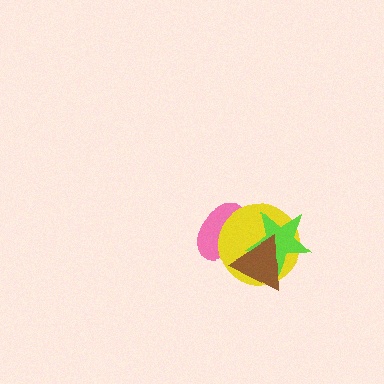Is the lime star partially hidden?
Yes, it is partially covered by another shape.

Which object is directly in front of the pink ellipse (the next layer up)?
The yellow circle is directly in front of the pink ellipse.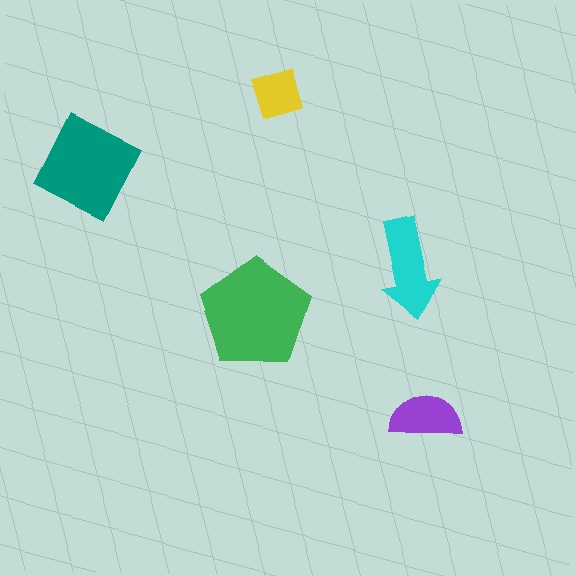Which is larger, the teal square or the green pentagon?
The green pentagon.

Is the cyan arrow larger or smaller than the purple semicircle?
Larger.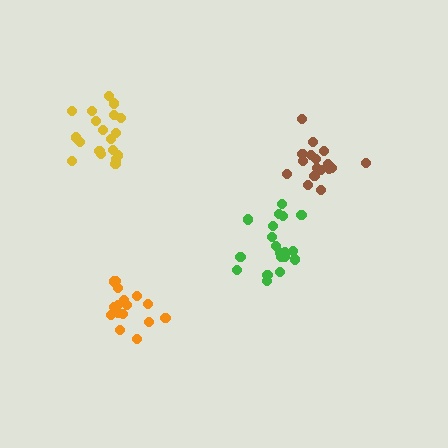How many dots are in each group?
Group 1: 16 dots, Group 2: 19 dots, Group 3: 20 dots, Group 4: 18 dots (73 total).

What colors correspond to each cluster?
The clusters are colored: orange, yellow, green, brown.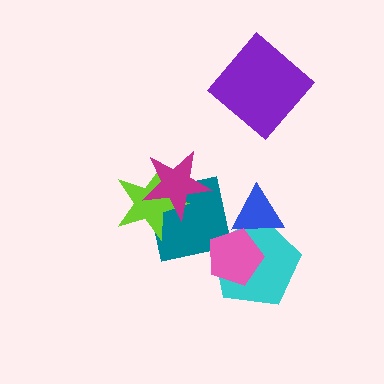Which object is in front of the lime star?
The magenta star is in front of the lime star.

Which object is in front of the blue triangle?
The pink pentagon is in front of the blue triangle.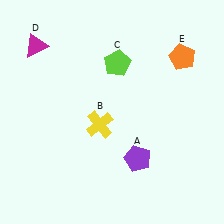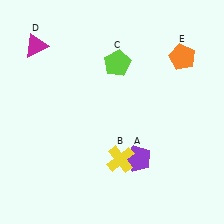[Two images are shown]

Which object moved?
The yellow cross (B) moved down.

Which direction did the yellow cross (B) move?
The yellow cross (B) moved down.